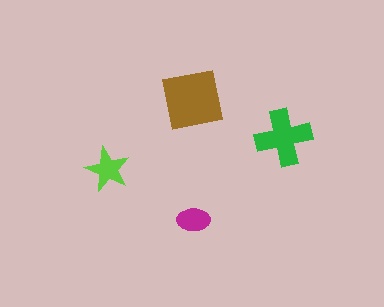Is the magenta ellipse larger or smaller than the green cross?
Smaller.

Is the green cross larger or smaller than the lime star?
Larger.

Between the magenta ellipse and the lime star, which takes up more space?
The lime star.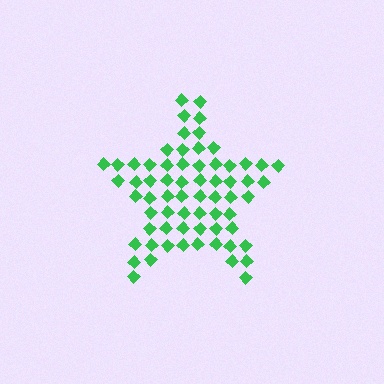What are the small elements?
The small elements are diamonds.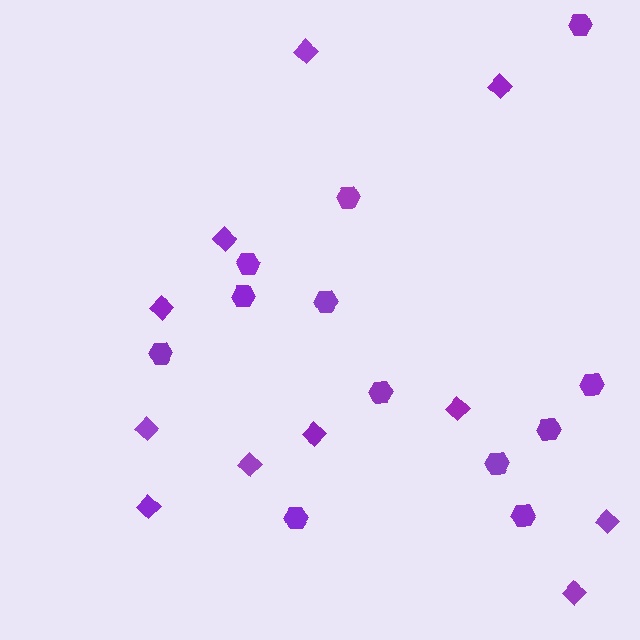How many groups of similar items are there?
There are 2 groups: one group of diamonds (11) and one group of hexagons (12).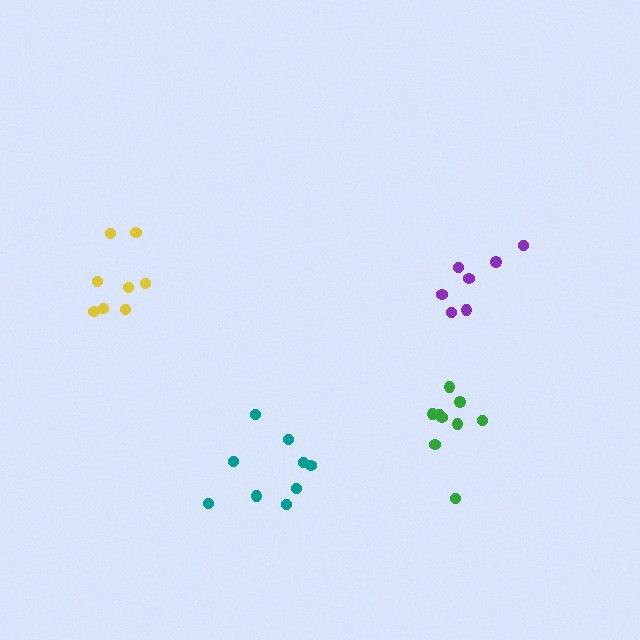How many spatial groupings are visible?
There are 4 spatial groupings.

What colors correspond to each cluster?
The clusters are colored: green, teal, yellow, purple.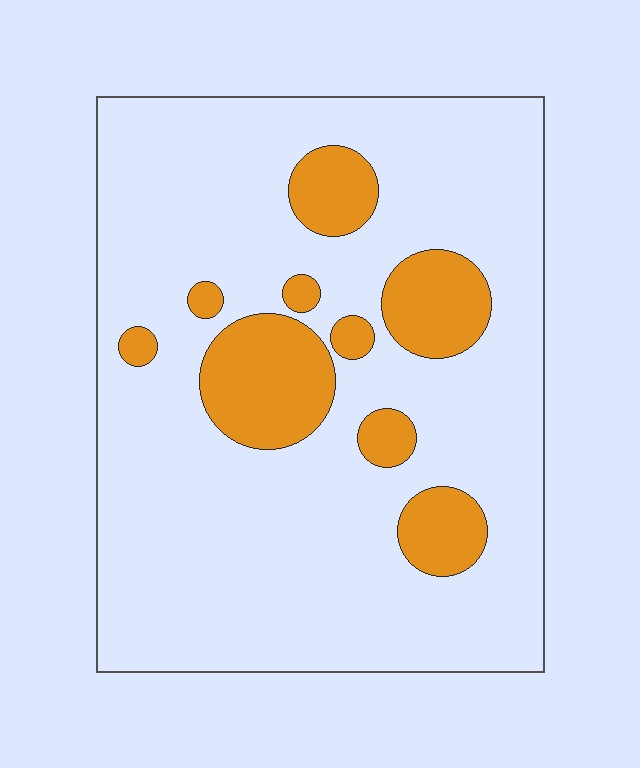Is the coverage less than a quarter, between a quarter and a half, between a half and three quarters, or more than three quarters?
Less than a quarter.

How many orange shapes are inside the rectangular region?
9.